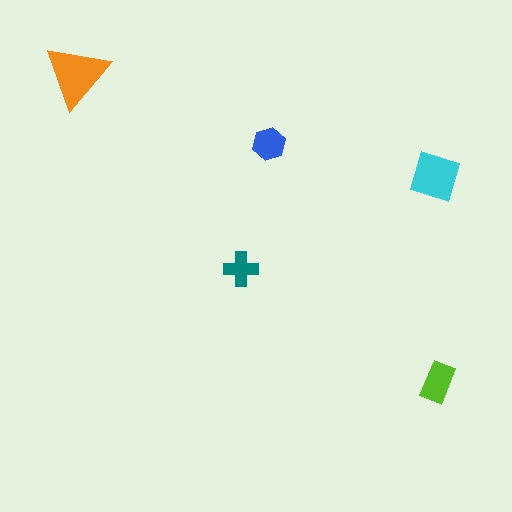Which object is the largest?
The orange triangle.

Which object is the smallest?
The teal cross.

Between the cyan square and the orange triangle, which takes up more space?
The orange triangle.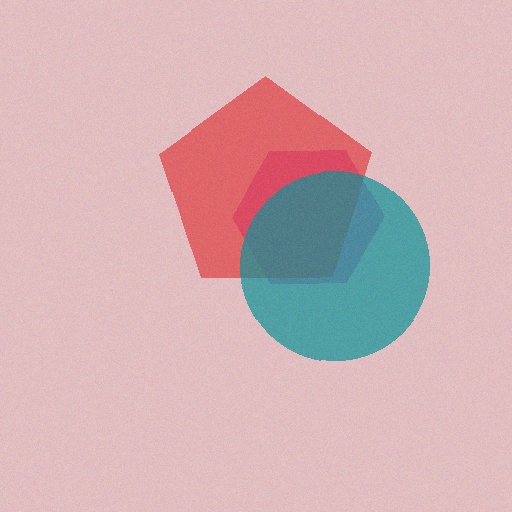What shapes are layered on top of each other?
The layered shapes are: a magenta hexagon, a red pentagon, a teal circle.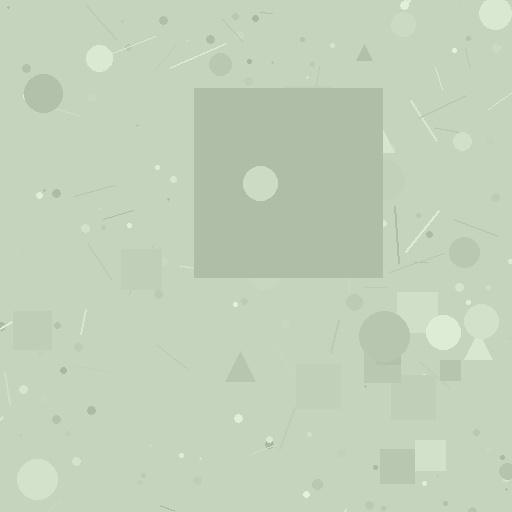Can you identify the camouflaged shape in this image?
The camouflaged shape is a square.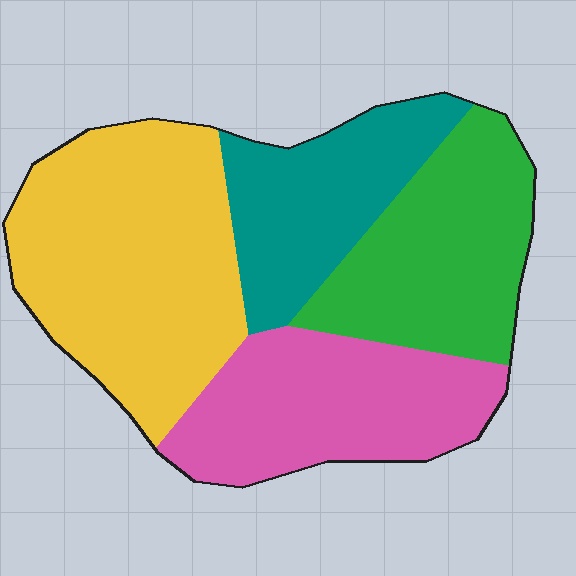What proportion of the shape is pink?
Pink covers around 25% of the shape.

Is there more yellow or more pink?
Yellow.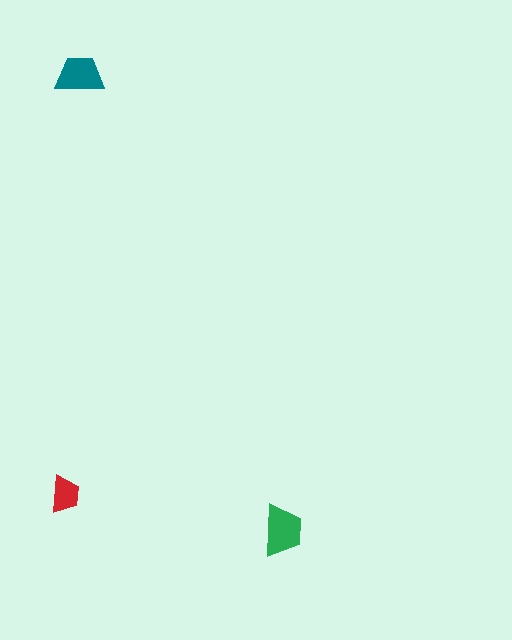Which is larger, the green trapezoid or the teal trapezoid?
The green one.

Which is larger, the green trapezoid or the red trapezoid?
The green one.